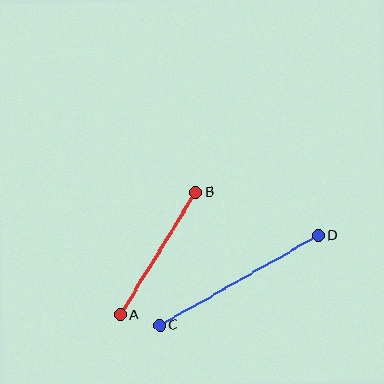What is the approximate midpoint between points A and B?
The midpoint is at approximately (158, 253) pixels.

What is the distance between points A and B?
The distance is approximately 144 pixels.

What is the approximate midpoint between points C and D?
The midpoint is at approximately (239, 281) pixels.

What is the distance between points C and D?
The distance is approximately 182 pixels.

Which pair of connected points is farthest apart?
Points C and D are farthest apart.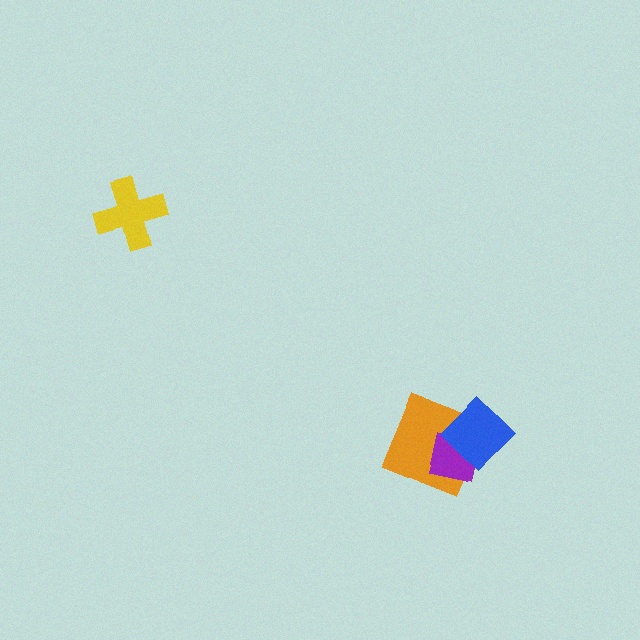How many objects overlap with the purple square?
2 objects overlap with the purple square.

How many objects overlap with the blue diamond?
2 objects overlap with the blue diamond.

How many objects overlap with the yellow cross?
0 objects overlap with the yellow cross.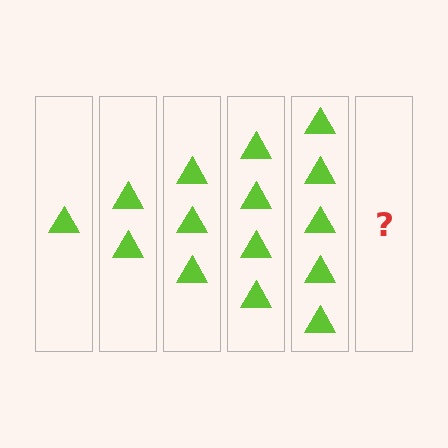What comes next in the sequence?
The next element should be 6 triangles.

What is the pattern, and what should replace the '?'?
The pattern is that each step adds one more triangle. The '?' should be 6 triangles.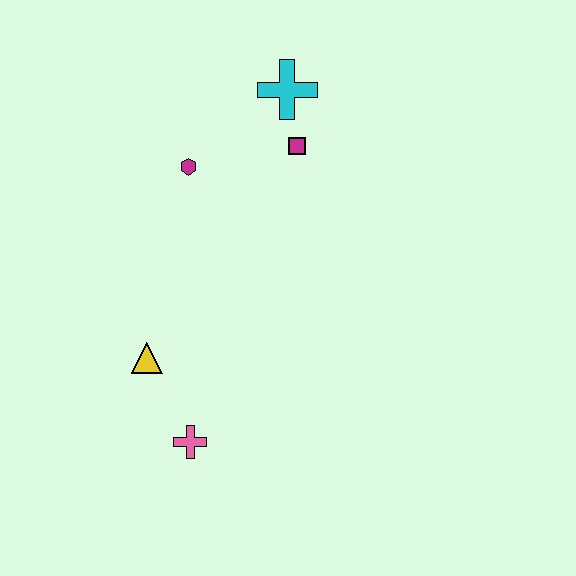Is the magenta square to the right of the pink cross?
Yes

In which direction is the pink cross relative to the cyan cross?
The pink cross is below the cyan cross.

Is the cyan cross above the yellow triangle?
Yes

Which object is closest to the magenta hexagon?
The magenta square is closest to the magenta hexagon.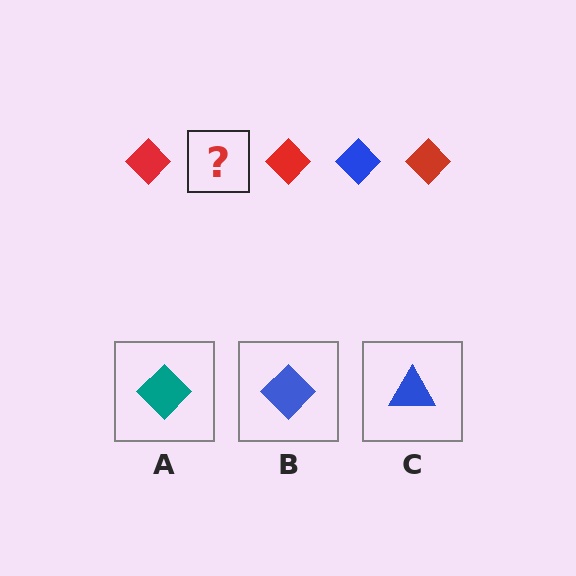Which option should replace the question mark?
Option B.